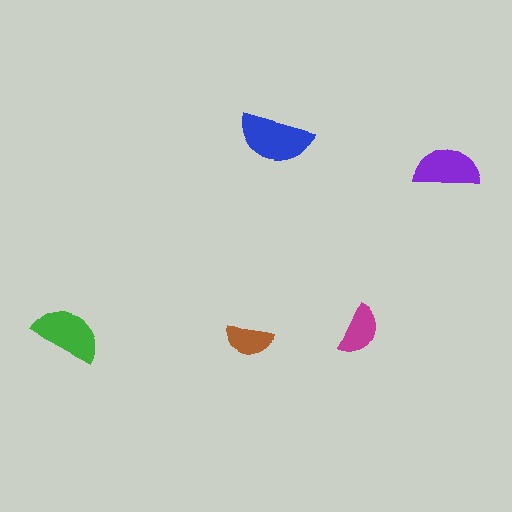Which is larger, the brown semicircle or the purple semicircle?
The purple one.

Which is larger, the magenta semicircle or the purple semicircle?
The purple one.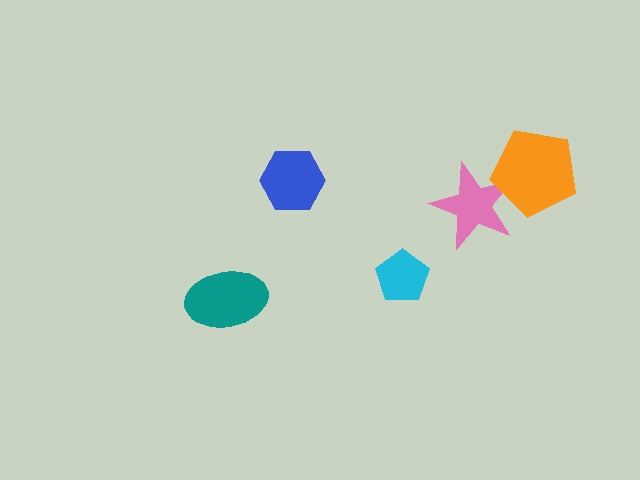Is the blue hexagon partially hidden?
No, no other shape covers it.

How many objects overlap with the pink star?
1 object overlaps with the pink star.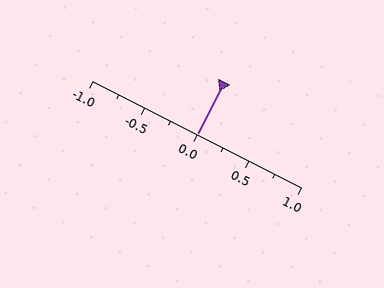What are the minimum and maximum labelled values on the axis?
The axis runs from -1.0 to 1.0.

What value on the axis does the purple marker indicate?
The marker indicates approximately 0.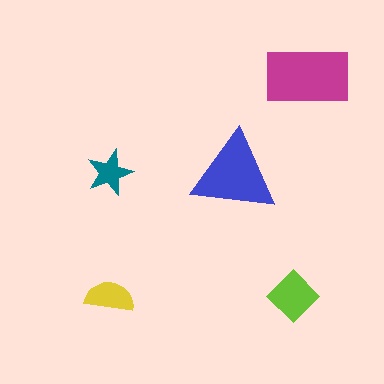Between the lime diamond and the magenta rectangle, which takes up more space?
The magenta rectangle.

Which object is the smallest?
The teal star.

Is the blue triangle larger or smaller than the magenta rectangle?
Smaller.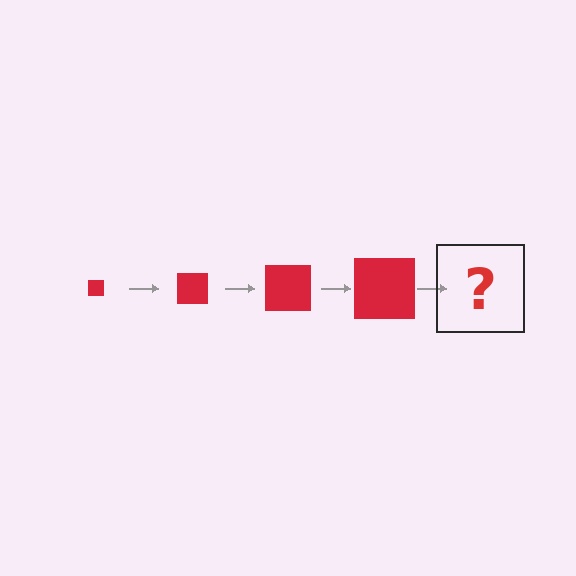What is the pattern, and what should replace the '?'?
The pattern is that the square gets progressively larger each step. The '?' should be a red square, larger than the previous one.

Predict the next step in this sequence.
The next step is a red square, larger than the previous one.